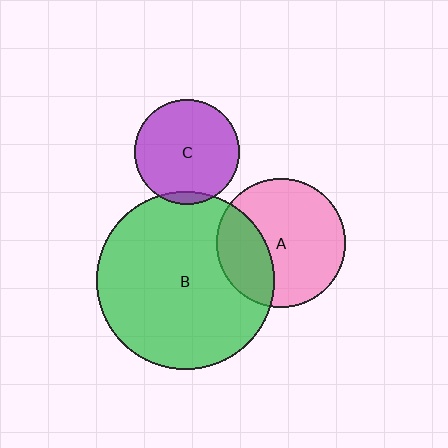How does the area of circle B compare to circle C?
Approximately 2.9 times.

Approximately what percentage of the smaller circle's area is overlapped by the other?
Approximately 5%.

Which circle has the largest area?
Circle B (green).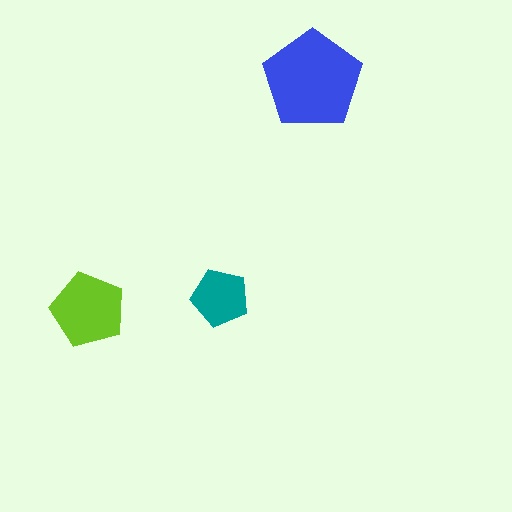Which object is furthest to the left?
The lime pentagon is leftmost.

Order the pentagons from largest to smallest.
the blue one, the lime one, the teal one.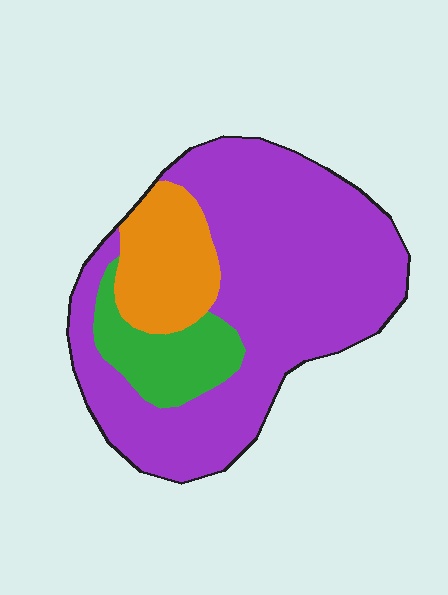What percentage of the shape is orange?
Orange takes up about one sixth (1/6) of the shape.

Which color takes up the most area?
Purple, at roughly 70%.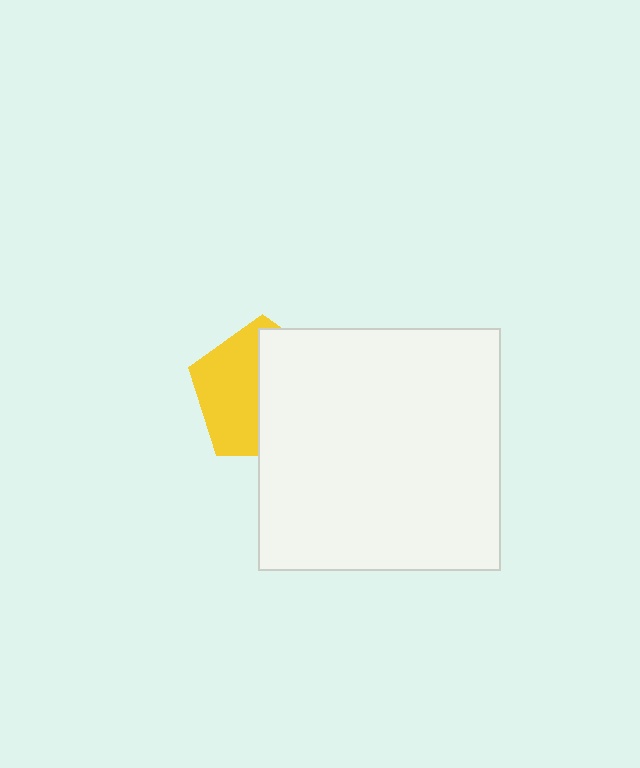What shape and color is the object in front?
The object in front is a white square.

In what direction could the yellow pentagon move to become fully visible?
The yellow pentagon could move left. That would shift it out from behind the white square entirely.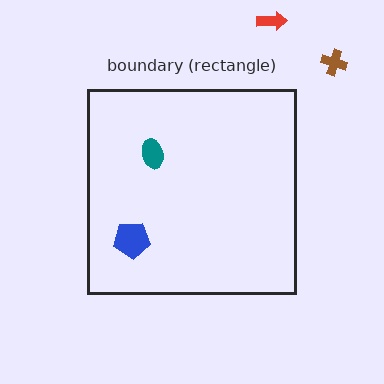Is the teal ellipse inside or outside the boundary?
Inside.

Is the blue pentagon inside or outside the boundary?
Inside.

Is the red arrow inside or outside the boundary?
Outside.